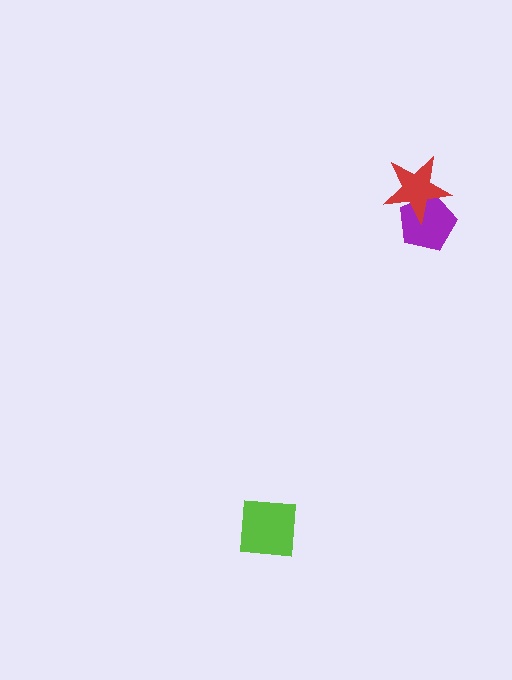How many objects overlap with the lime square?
0 objects overlap with the lime square.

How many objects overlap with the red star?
1 object overlaps with the red star.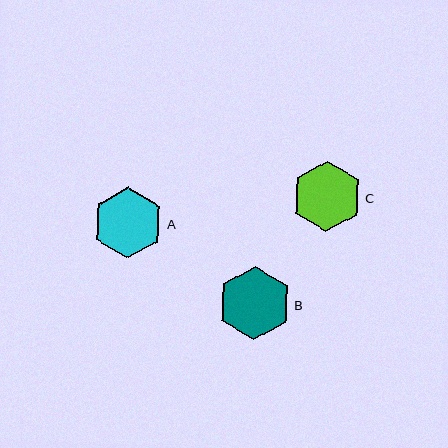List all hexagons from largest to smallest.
From largest to smallest: B, A, C.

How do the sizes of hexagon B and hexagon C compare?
Hexagon B and hexagon C are approximately the same size.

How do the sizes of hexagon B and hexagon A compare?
Hexagon B and hexagon A are approximately the same size.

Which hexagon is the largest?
Hexagon B is the largest with a size of approximately 73 pixels.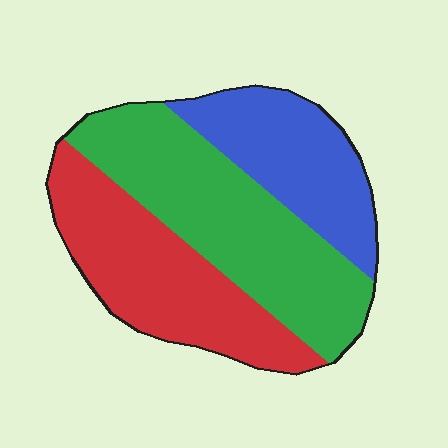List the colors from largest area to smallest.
From largest to smallest: green, red, blue.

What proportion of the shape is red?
Red covers 34% of the shape.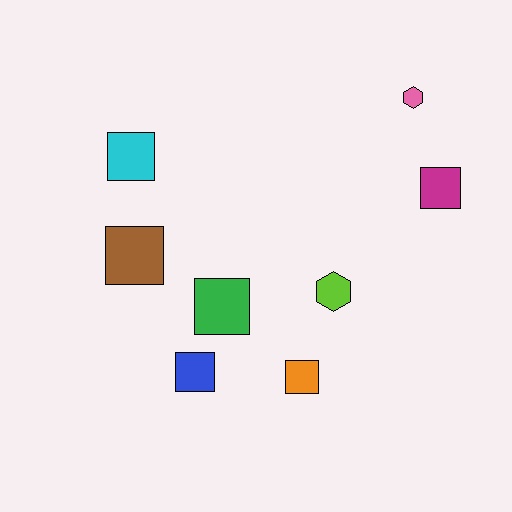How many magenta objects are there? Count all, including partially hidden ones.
There is 1 magenta object.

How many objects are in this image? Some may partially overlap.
There are 8 objects.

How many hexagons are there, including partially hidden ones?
There are 2 hexagons.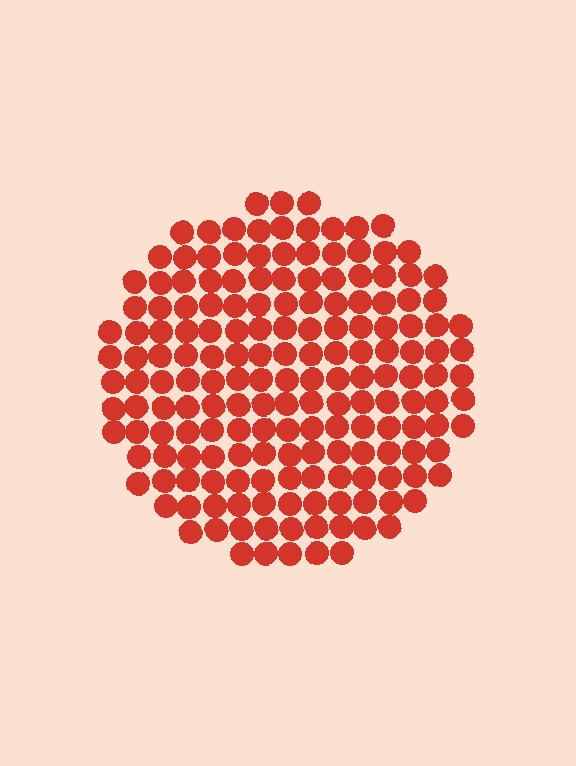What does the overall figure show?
The overall figure shows a circle.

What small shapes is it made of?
It is made of small circles.